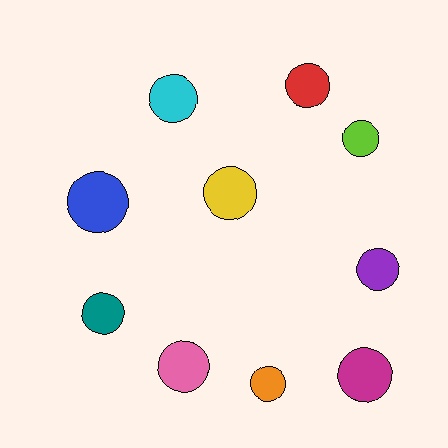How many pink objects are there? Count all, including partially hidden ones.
There is 1 pink object.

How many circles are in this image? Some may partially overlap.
There are 10 circles.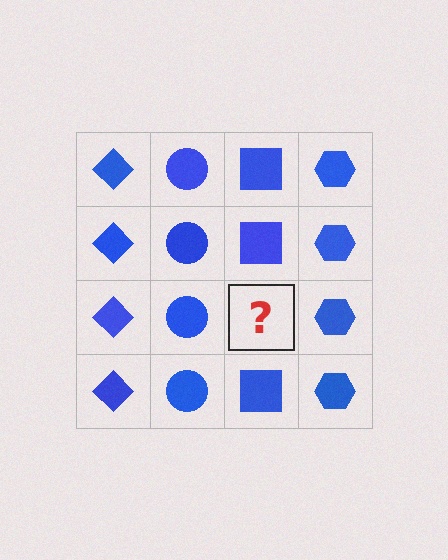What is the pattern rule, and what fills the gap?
The rule is that each column has a consistent shape. The gap should be filled with a blue square.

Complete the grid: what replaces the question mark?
The question mark should be replaced with a blue square.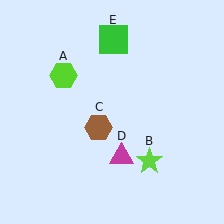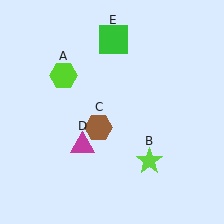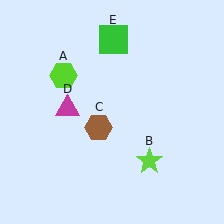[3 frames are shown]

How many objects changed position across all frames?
1 object changed position: magenta triangle (object D).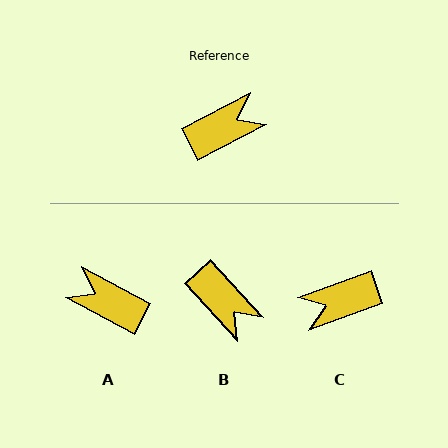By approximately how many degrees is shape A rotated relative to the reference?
Approximately 125 degrees counter-clockwise.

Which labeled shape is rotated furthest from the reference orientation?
C, about 172 degrees away.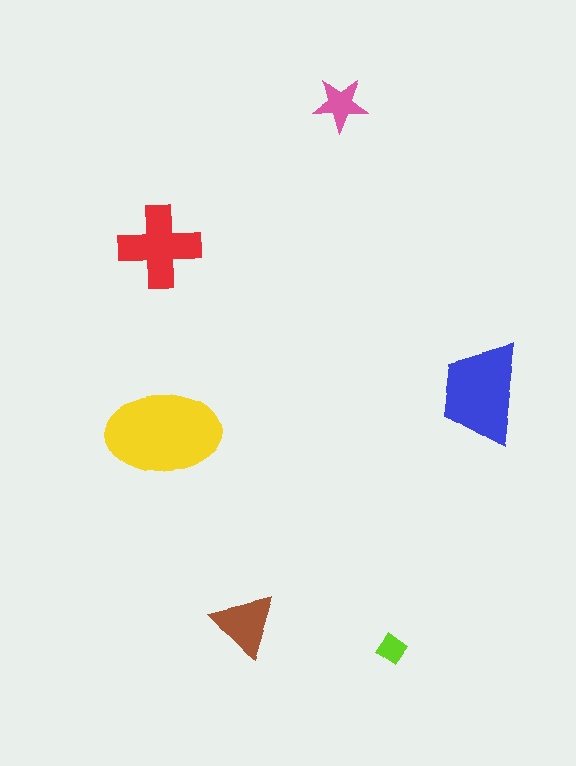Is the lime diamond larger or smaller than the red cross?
Smaller.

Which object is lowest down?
The lime diamond is bottommost.